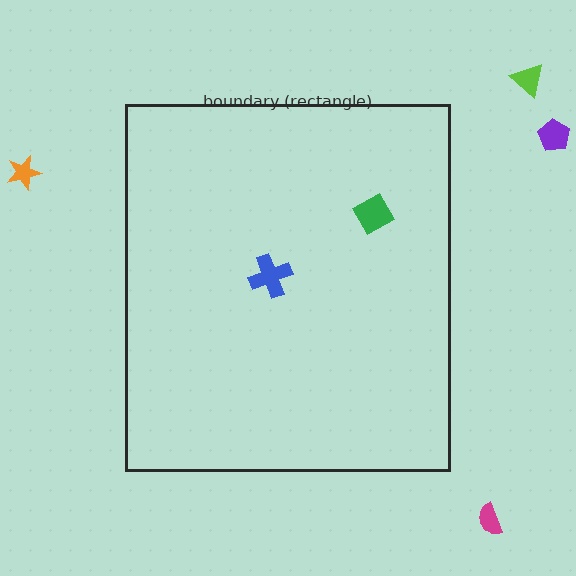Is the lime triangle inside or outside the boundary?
Outside.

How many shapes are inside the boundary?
2 inside, 4 outside.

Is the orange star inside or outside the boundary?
Outside.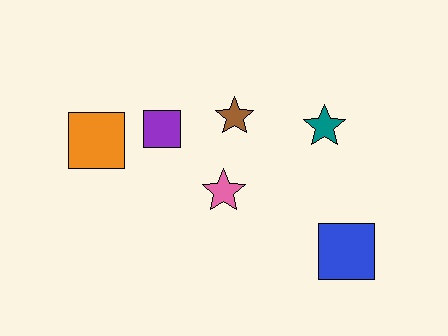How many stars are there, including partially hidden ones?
There are 3 stars.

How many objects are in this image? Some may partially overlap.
There are 6 objects.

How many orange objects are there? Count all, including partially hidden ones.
There is 1 orange object.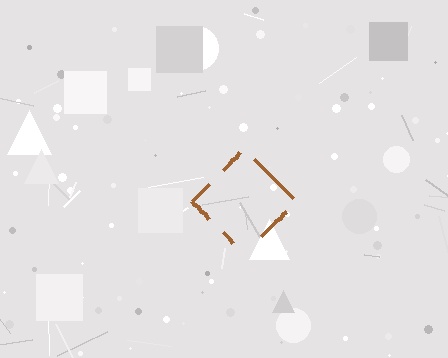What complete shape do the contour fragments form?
The contour fragments form a diamond.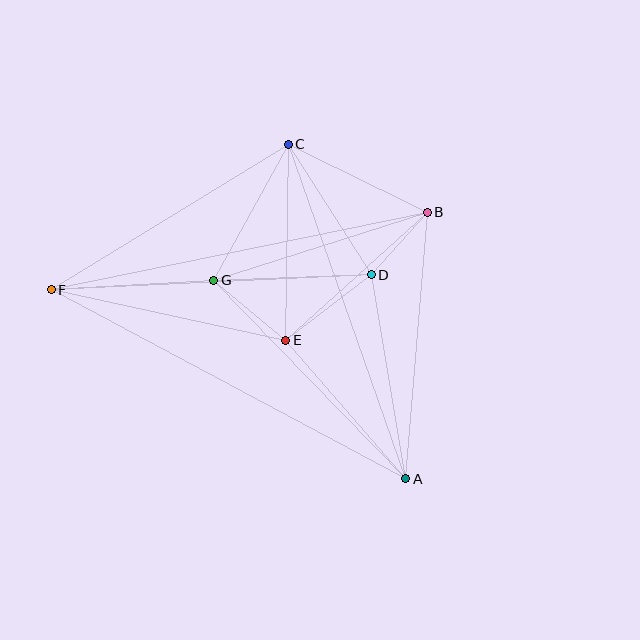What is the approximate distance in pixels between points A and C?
The distance between A and C is approximately 355 pixels.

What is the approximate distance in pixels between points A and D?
The distance between A and D is approximately 207 pixels.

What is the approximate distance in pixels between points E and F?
The distance between E and F is approximately 240 pixels.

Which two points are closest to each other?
Points B and D are closest to each other.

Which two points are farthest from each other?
Points A and F are farthest from each other.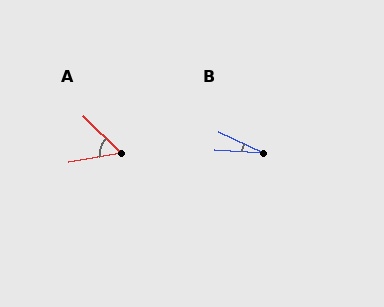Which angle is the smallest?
B, at approximately 22 degrees.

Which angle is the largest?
A, at approximately 55 degrees.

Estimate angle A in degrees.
Approximately 55 degrees.